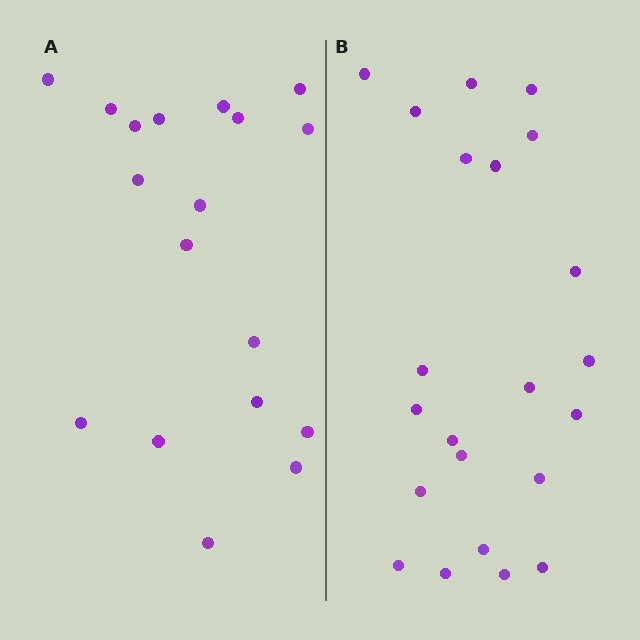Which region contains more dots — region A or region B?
Region B (the right region) has more dots.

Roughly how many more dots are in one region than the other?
Region B has about 4 more dots than region A.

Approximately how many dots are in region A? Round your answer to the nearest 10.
About 20 dots. (The exact count is 18, which rounds to 20.)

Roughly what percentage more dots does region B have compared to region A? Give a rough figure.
About 20% more.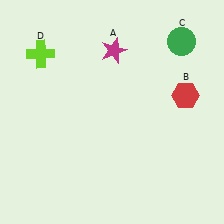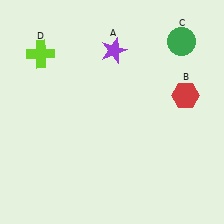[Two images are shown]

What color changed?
The star (A) changed from magenta in Image 1 to purple in Image 2.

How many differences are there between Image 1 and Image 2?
There is 1 difference between the two images.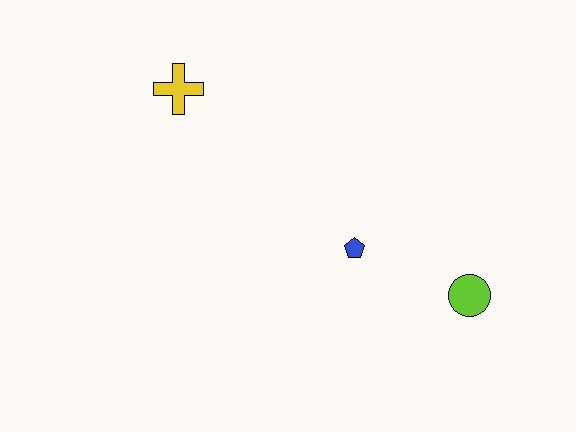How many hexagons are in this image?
There are no hexagons.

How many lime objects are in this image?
There is 1 lime object.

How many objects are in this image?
There are 3 objects.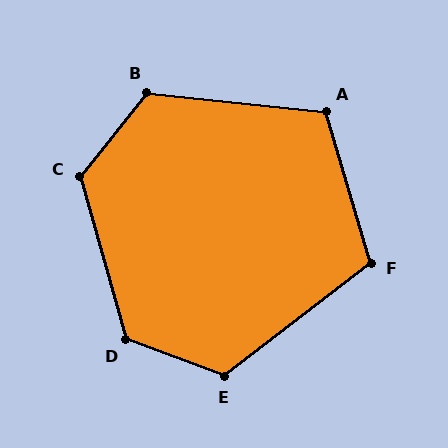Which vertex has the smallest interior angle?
F, at approximately 111 degrees.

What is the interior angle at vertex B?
Approximately 123 degrees (obtuse).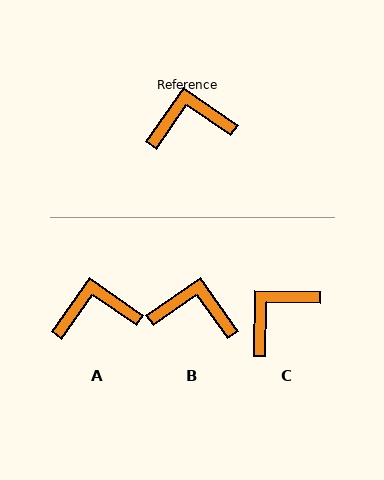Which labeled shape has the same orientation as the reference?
A.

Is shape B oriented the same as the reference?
No, it is off by about 20 degrees.